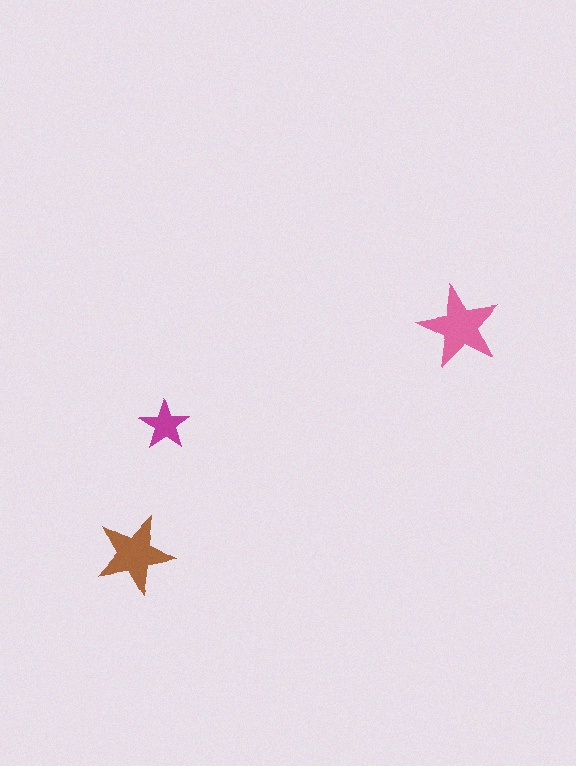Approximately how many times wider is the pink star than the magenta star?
About 1.5 times wider.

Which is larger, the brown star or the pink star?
The pink one.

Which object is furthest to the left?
The brown star is leftmost.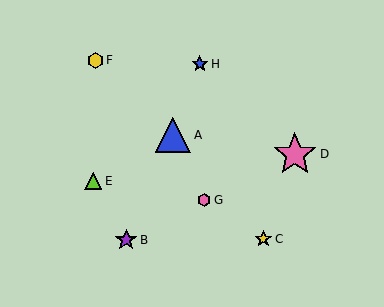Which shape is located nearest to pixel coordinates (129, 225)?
The purple star (labeled B) at (126, 240) is nearest to that location.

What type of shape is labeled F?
Shape F is a yellow hexagon.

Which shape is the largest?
The pink star (labeled D) is the largest.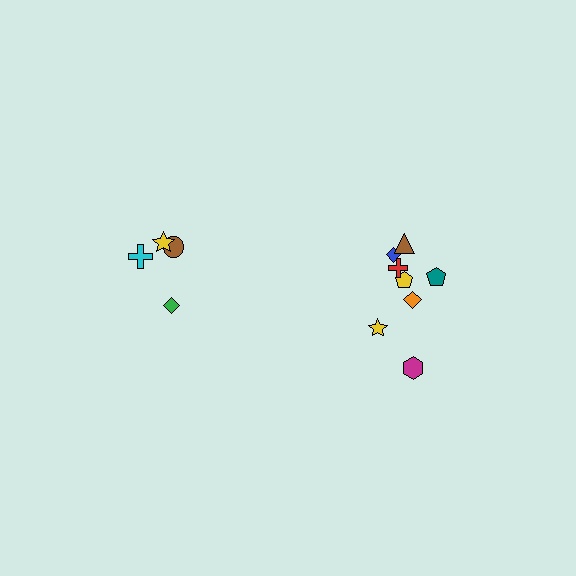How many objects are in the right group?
There are 8 objects.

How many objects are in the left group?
There are 4 objects.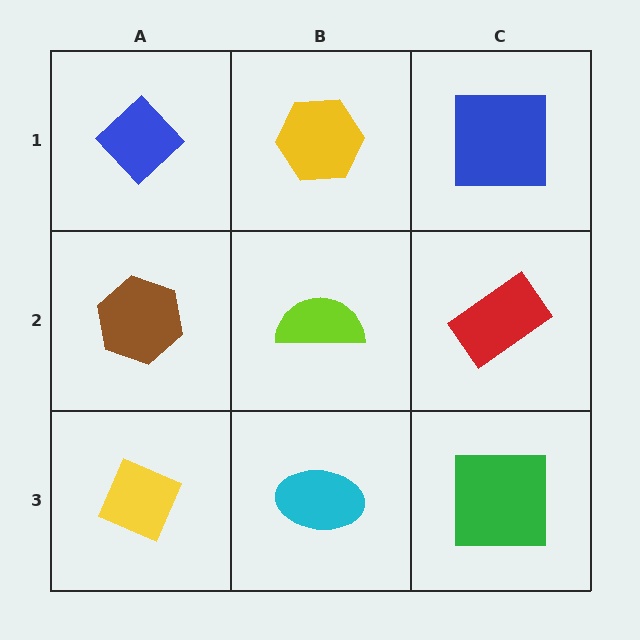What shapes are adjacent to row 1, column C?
A red rectangle (row 2, column C), a yellow hexagon (row 1, column B).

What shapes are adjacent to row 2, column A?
A blue diamond (row 1, column A), a yellow diamond (row 3, column A), a lime semicircle (row 2, column B).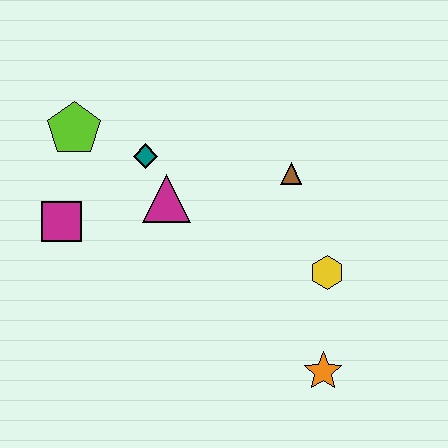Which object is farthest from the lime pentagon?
The orange star is farthest from the lime pentagon.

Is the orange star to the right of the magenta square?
Yes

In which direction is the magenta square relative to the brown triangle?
The magenta square is to the left of the brown triangle.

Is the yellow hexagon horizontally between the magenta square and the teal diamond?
No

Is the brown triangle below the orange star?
No